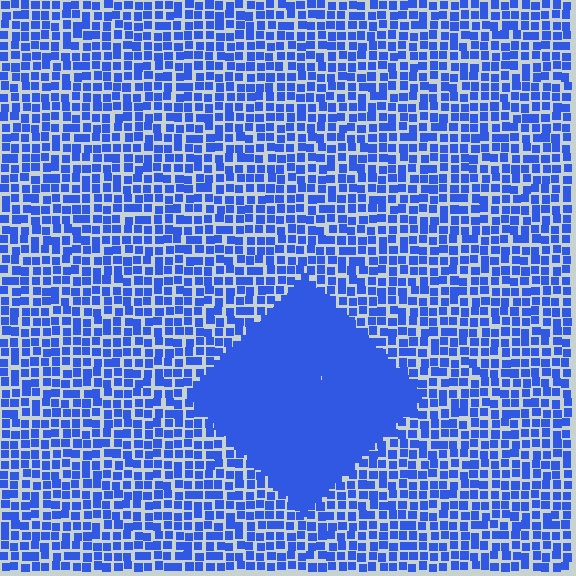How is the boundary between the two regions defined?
The boundary is defined by a change in element density (approximately 2.3x ratio). All elements are the same color, size, and shape.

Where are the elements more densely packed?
The elements are more densely packed inside the diamond boundary.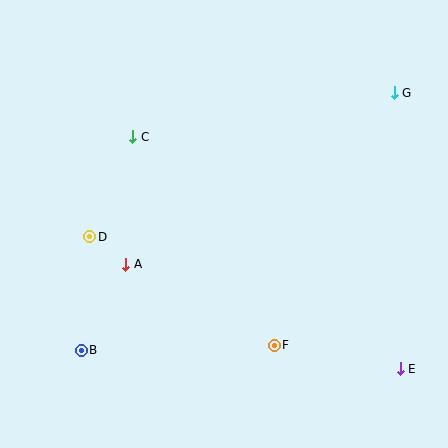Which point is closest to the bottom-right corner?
Point E is closest to the bottom-right corner.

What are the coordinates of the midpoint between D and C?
The midpoint between D and C is at (111, 187).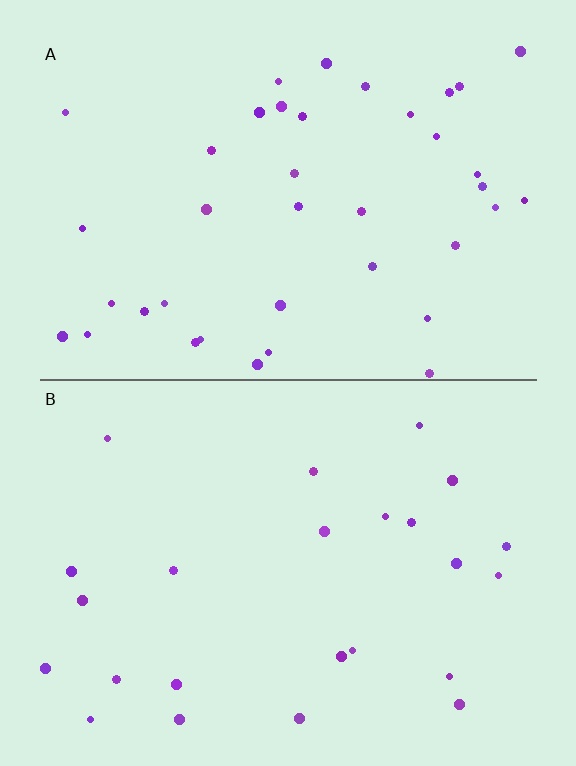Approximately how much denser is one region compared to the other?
Approximately 1.6× — region A over region B.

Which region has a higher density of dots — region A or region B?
A (the top).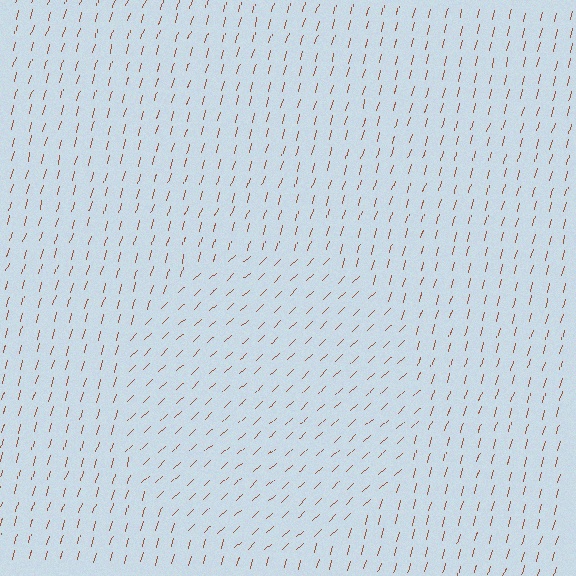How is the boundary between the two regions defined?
The boundary is defined purely by a change in line orientation (approximately 31 degrees difference). All lines are the same color and thickness.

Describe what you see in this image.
The image is filled with small brown line segments. A circle region in the image has lines oriented differently from the surrounding lines, creating a visible texture boundary.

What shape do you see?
I see a circle.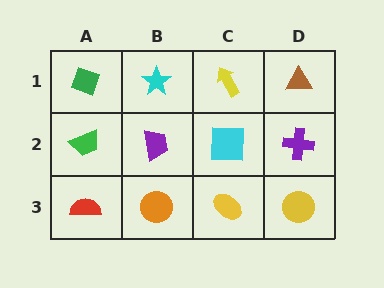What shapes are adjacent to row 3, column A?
A green trapezoid (row 2, column A), an orange circle (row 3, column B).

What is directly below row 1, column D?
A purple cross.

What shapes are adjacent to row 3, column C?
A cyan square (row 2, column C), an orange circle (row 3, column B), a yellow circle (row 3, column D).